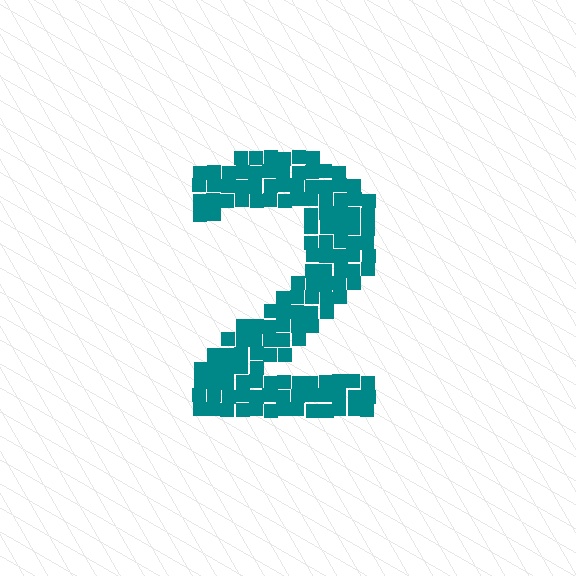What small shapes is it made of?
It is made of small squares.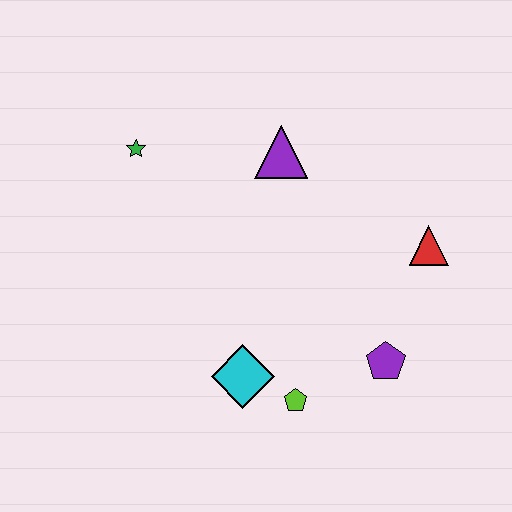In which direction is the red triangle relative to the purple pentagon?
The red triangle is above the purple pentagon.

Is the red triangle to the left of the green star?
No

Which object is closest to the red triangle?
The purple pentagon is closest to the red triangle.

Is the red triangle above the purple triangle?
No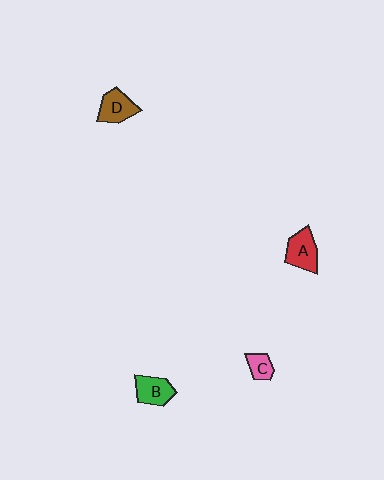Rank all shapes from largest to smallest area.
From largest to smallest: A (red), D (brown), B (green), C (pink).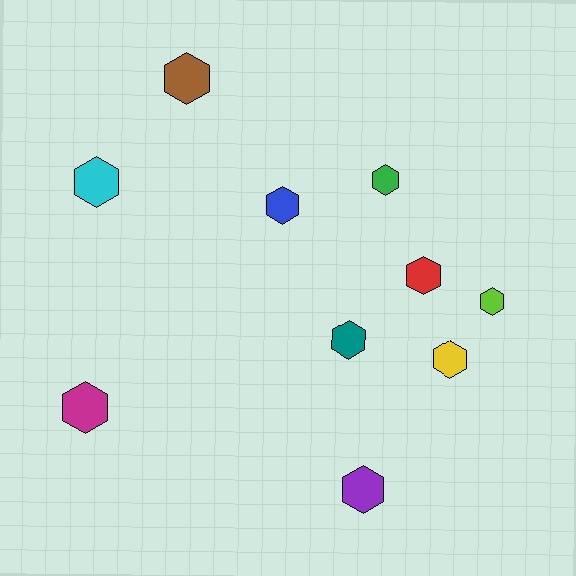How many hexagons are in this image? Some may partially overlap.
There are 10 hexagons.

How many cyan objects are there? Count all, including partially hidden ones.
There is 1 cyan object.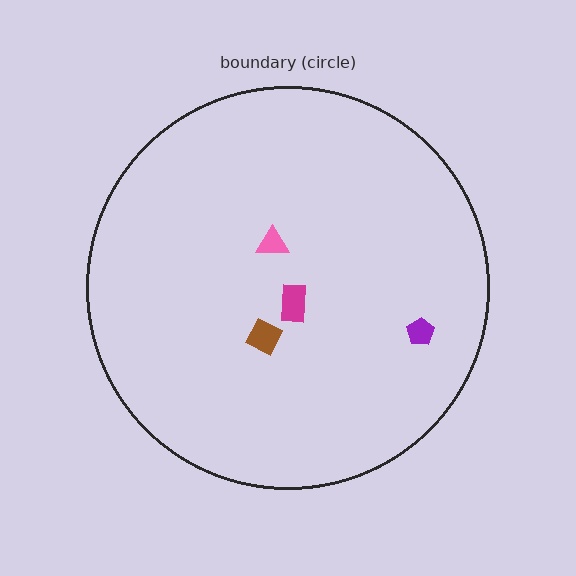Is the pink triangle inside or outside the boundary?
Inside.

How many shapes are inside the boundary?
4 inside, 0 outside.